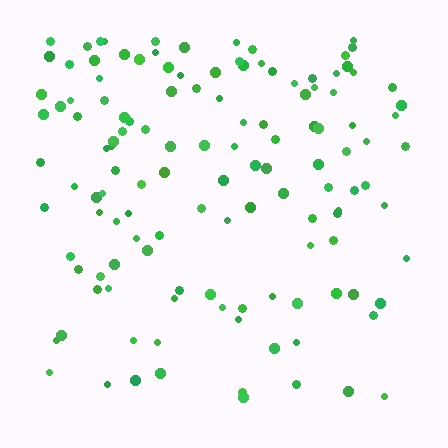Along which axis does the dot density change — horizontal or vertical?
Vertical.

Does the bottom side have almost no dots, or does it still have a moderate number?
Still a moderate number, just noticeably fewer than the top.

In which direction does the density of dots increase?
From bottom to top, with the top side densest.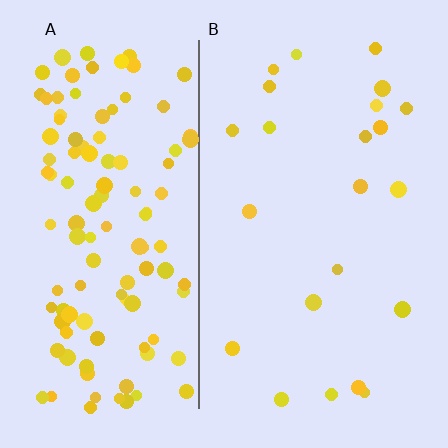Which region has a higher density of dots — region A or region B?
A (the left).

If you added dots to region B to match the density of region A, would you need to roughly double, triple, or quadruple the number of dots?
Approximately quadruple.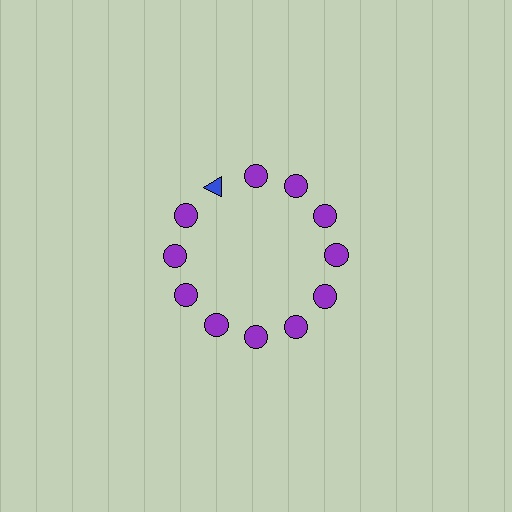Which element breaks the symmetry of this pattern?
The blue triangle at roughly the 11 o'clock position breaks the symmetry. All other shapes are purple circles.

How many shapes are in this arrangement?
There are 12 shapes arranged in a ring pattern.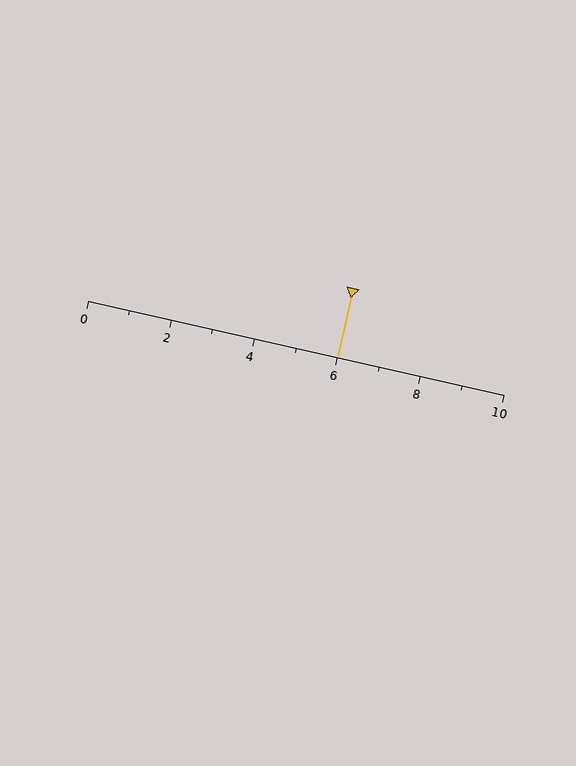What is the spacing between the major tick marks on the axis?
The major ticks are spaced 2 apart.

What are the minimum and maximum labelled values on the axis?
The axis runs from 0 to 10.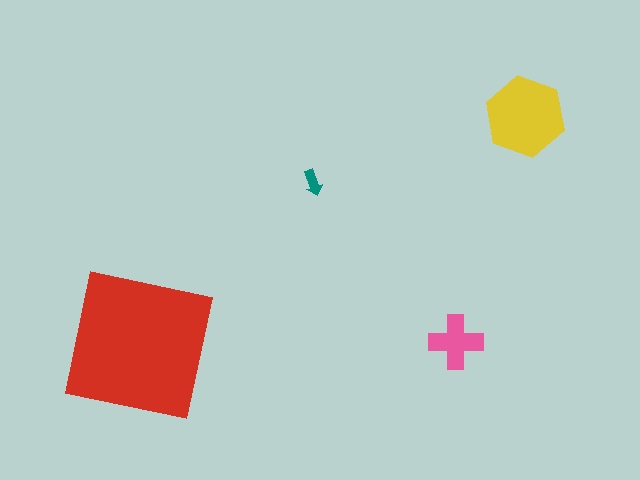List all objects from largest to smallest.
The red square, the yellow hexagon, the pink cross, the teal arrow.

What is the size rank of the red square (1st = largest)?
1st.